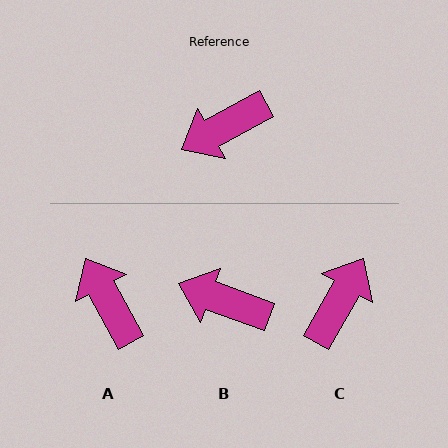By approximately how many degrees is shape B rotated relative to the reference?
Approximately 49 degrees clockwise.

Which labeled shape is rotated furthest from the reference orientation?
C, about 148 degrees away.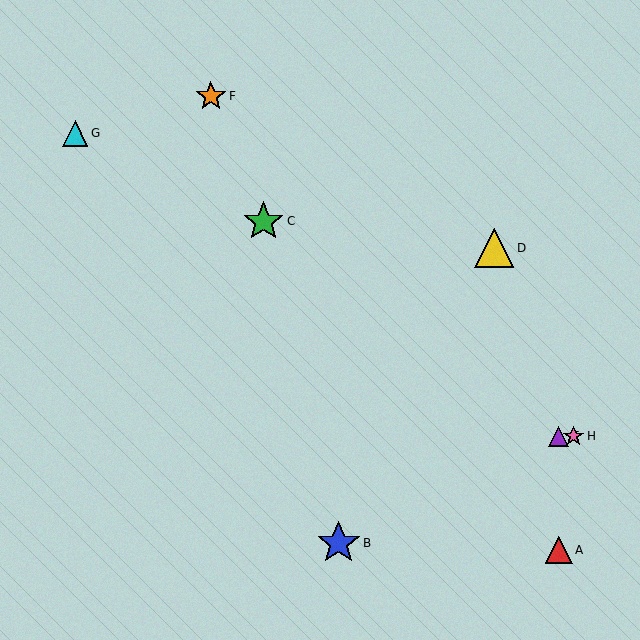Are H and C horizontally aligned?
No, H is at y≈436 and C is at y≈221.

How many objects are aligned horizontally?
2 objects (E, H) are aligned horizontally.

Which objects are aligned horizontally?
Objects E, H are aligned horizontally.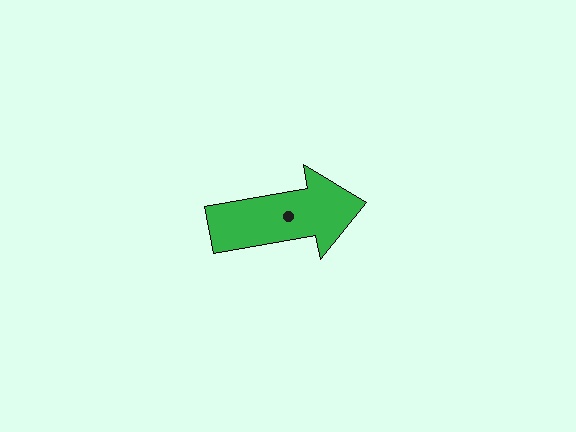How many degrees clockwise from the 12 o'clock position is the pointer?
Approximately 80 degrees.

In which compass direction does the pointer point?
East.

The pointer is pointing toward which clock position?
Roughly 3 o'clock.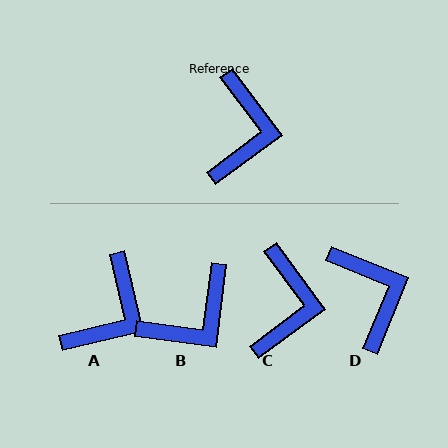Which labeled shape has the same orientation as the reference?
C.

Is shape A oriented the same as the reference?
No, it is off by about 23 degrees.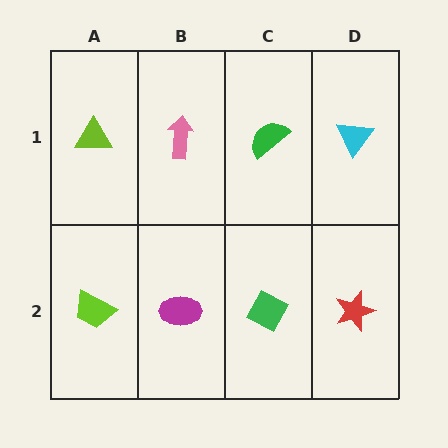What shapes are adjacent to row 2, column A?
A lime triangle (row 1, column A), a magenta ellipse (row 2, column B).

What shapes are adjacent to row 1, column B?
A magenta ellipse (row 2, column B), a lime triangle (row 1, column A), a green semicircle (row 1, column C).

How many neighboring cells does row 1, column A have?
2.